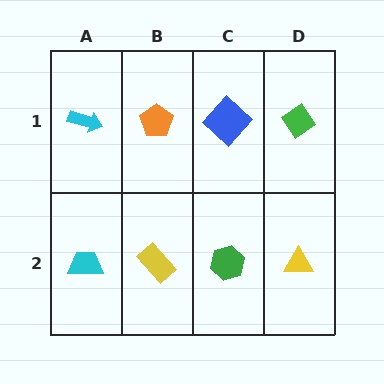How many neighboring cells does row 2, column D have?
2.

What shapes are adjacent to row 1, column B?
A yellow rectangle (row 2, column B), a cyan arrow (row 1, column A), a blue diamond (row 1, column C).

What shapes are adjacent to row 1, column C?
A green hexagon (row 2, column C), an orange pentagon (row 1, column B), a green diamond (row 1, column D).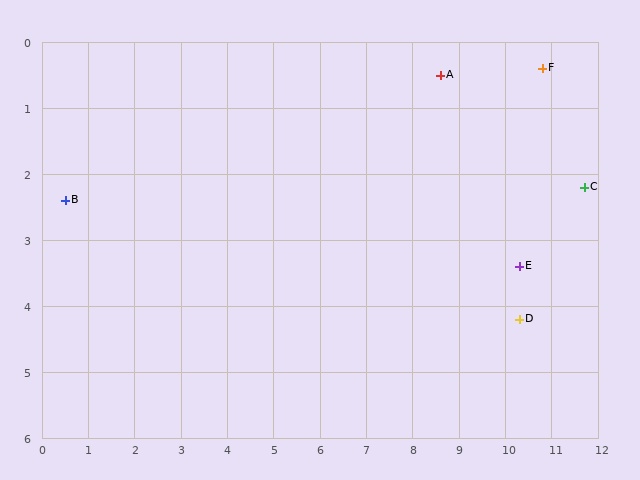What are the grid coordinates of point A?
Point A is at approximately (8.6, 0.5).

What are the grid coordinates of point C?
Point C is at approximately (11.7, 2.2).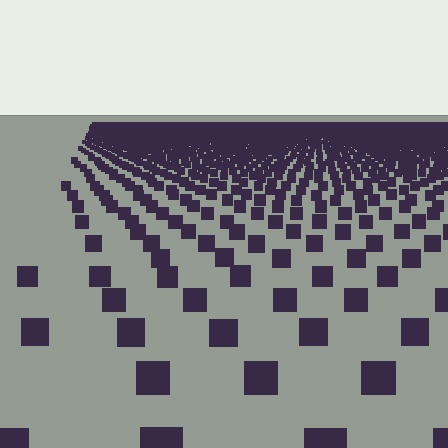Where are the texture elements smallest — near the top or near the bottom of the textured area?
Near the top.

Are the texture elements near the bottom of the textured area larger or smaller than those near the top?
Larger. Near the bottom, elements are closer to the viewer and appear at a bigger on-screen size.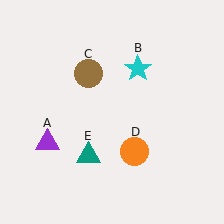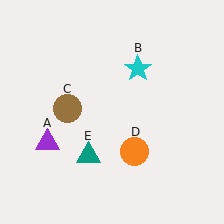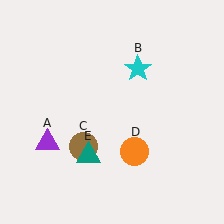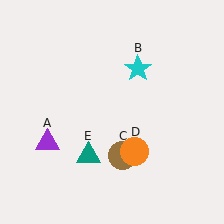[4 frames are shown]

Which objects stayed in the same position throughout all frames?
Purple triangle (object A) and cyan star (object B) and orange circle (object D) and teal triangle (object E) remained stationary.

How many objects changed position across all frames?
1 object changed position: brown circle (object C).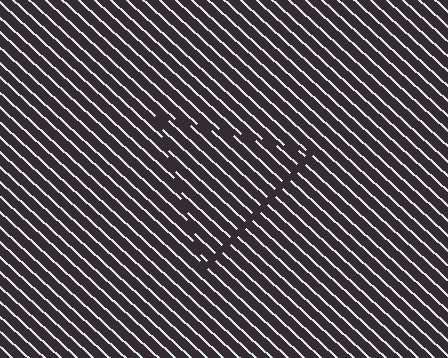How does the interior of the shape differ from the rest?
The interior of the shape contains the same grating, shifted by half a period — the contour is defined by the phase discontinuity where line-ends from the inner and outer gratings abut.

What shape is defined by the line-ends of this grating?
An illusory triangle. The interior of the shape contains the same grating, shifted by half a period — the contour is defined by the phase discontinuity where line-ends from the inner and outer gratings abut.